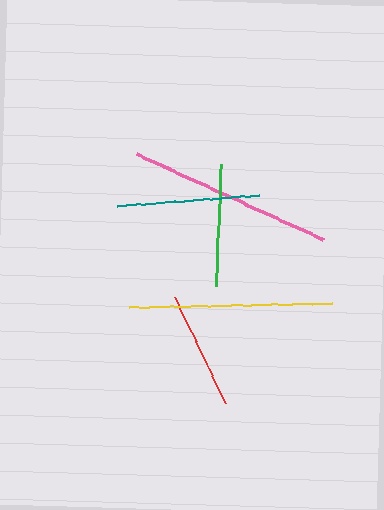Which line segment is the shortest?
The red line is the shortest at approximately 119 pixels.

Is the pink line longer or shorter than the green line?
The pink line is longer than the green line.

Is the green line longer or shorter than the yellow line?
The yellow line is longer than the green line.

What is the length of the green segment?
The green segment is approximately 122 pixels long.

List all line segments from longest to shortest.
From longest to shortest: pink, yellow, teal, green, red.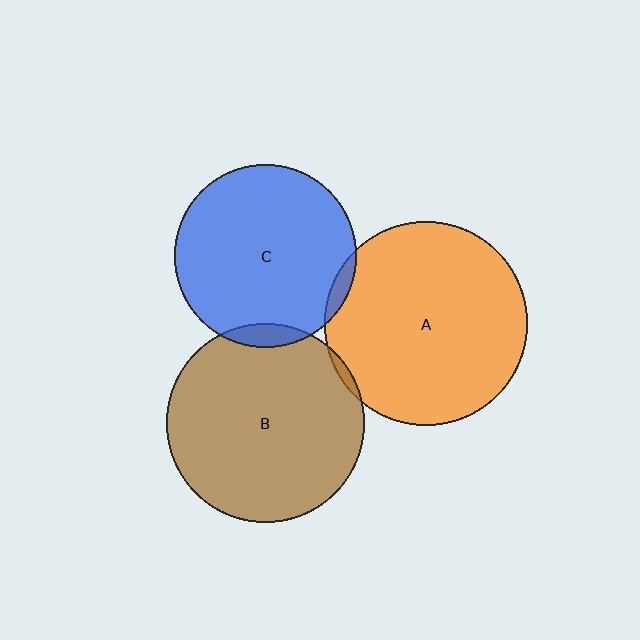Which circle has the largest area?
Circle A (orange).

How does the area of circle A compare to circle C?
Approximately 1.2 times.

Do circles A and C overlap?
Yes.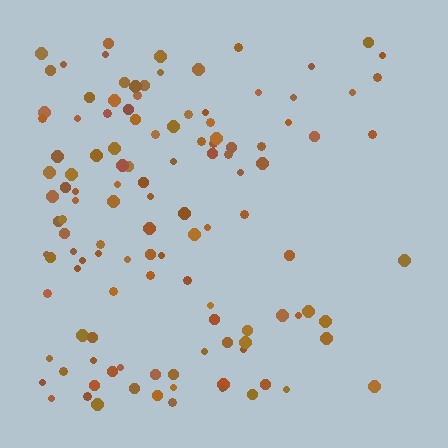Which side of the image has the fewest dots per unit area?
The right.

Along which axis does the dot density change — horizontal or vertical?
Horizontal.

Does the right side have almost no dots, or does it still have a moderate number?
Still a moderate number, just noticeably fewer than the left.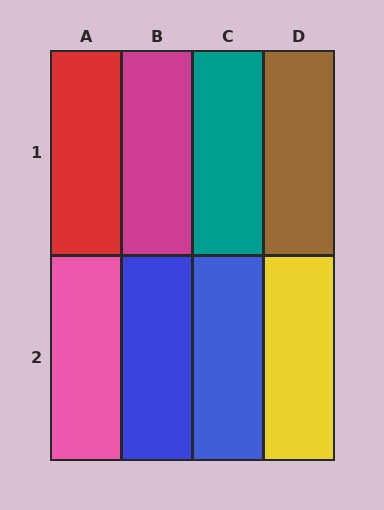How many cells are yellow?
1 cell is yellow.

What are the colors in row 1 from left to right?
Red, magenta, teal, brown.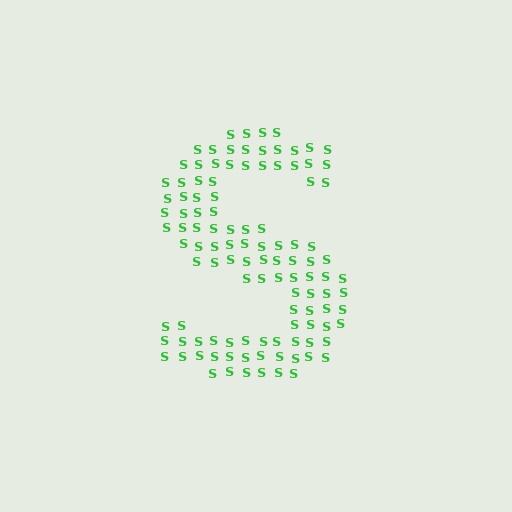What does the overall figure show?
The overall figure shows the letter S.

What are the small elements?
The small elements are letter S's.